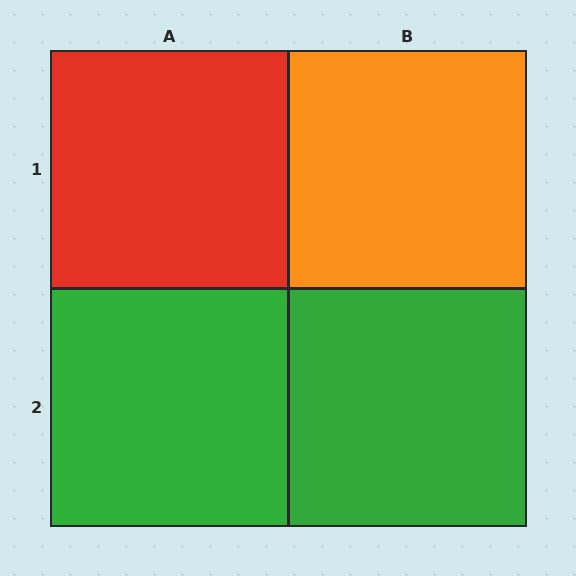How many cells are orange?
1 cell is orange.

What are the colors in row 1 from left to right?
Red, orange.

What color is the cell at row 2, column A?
Green.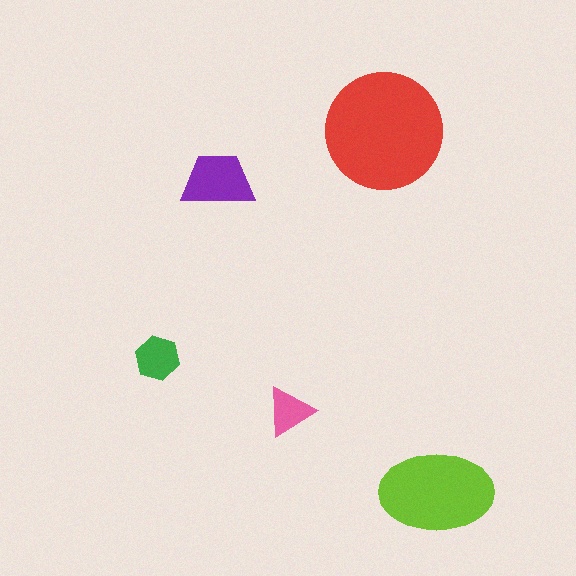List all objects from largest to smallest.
The red circle, the lime ellipse, the purple trapezoid, the green hexagon, the pink triangle.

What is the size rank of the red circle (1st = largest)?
1st.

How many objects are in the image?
There are 5 objects in the image.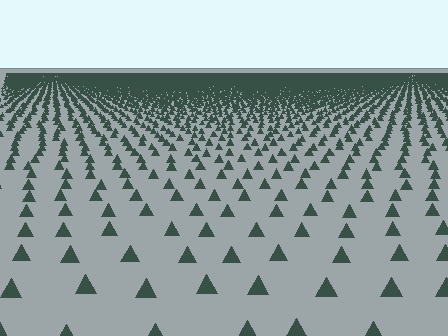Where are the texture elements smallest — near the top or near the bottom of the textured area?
Near the top.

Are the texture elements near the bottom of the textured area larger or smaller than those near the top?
Larger. Near the bottom, elements are closer to the viewer and appear at a bigger on-screen size.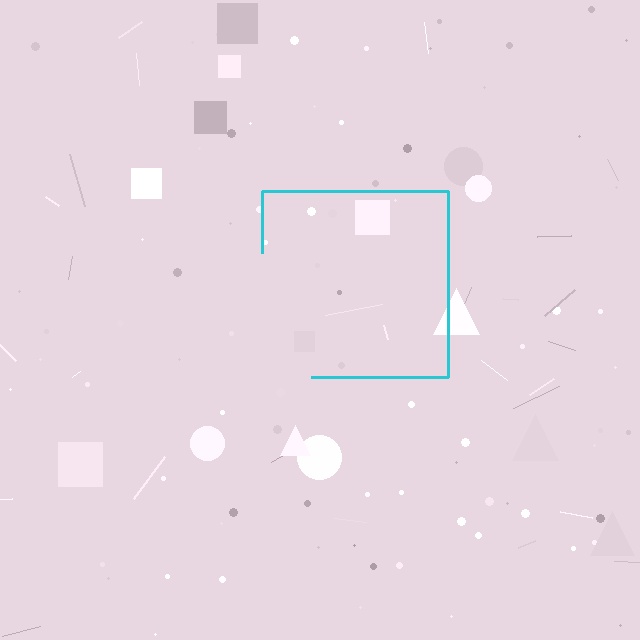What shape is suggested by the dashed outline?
The dashed outline suggests a square.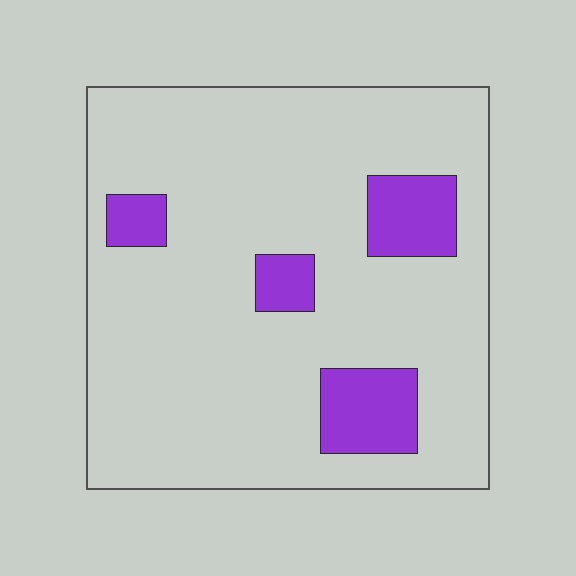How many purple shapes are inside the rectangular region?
4.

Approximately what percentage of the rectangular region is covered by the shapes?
Approximately 15%.